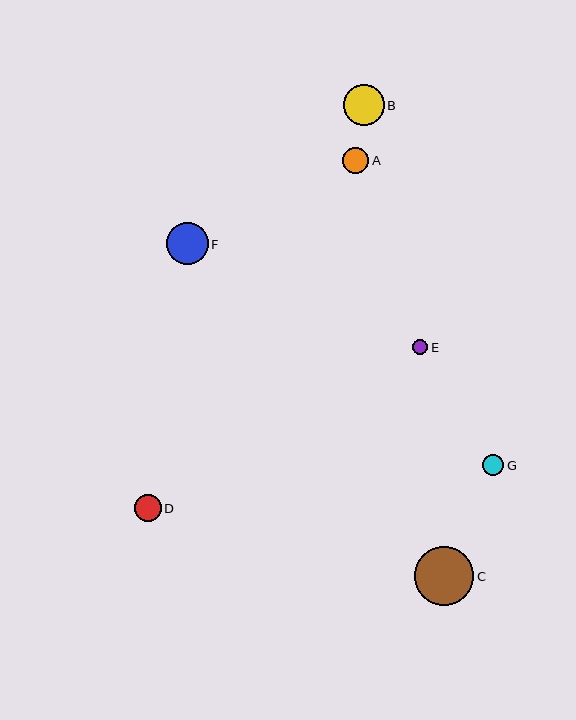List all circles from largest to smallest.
From largest to smallest: C, F, B, D, A, G, E.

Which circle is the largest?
Circle C is the largest with a size of approximately 59 pixels.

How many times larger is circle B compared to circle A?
Circle B is approximately 1.6 times the size of circle A.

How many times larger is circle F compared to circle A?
Circle F is approximately 1.6 times the size of circle A.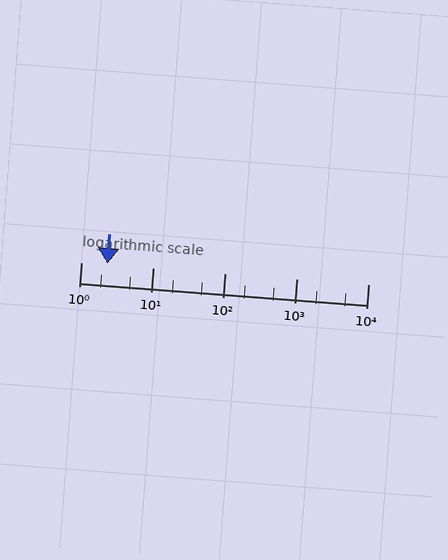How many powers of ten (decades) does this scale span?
The scale spans 4 decades, from 1 to 10000.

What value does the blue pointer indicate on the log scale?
The pointer indicates approximately 2.3.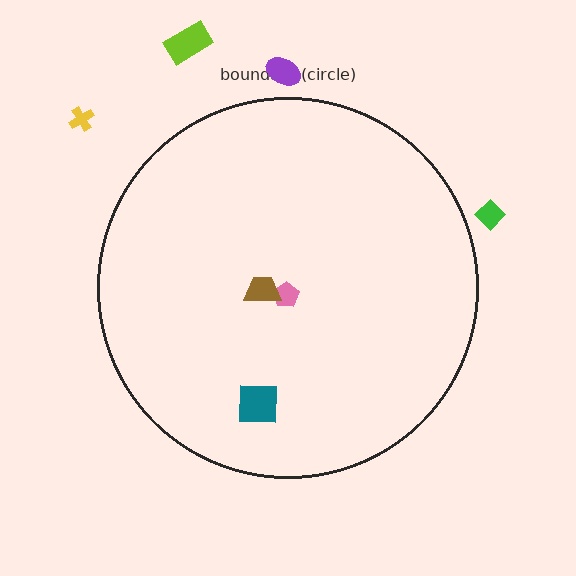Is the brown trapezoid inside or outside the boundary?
Inside.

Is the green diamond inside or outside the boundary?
Outside.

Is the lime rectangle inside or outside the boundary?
Outside.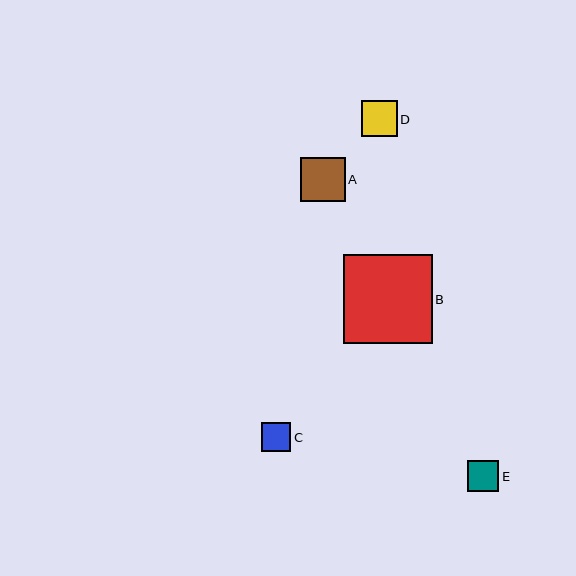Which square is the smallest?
Square C is the smallest with a size of approximately 29 pixels.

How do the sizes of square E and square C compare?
Square E and square C are approximately the same size.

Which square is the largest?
Square B is the largest with a size of approximately 89 pixels.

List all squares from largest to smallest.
From largest to smallest: B, A, D, E, C.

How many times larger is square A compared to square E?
Square A is approximately 1.4 times the size of square E.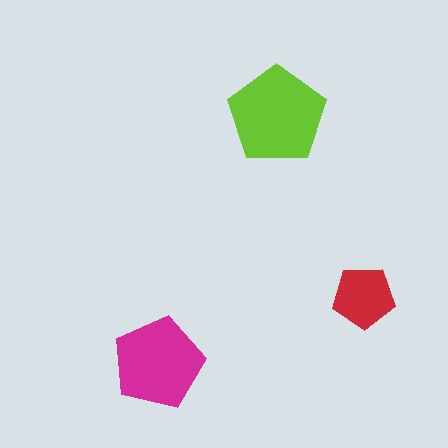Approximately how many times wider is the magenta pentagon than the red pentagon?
About 1.5 times wider.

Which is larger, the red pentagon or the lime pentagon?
The lime one.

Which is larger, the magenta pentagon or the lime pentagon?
The lime one.